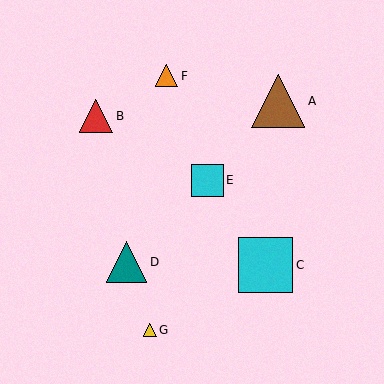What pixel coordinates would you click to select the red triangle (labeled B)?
Click at (96, 116) to select the red triangle B.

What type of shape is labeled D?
Shape D is a teal triangle.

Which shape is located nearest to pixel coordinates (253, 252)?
The cyan square (labeled C) at (266, 265) is nearest to that location.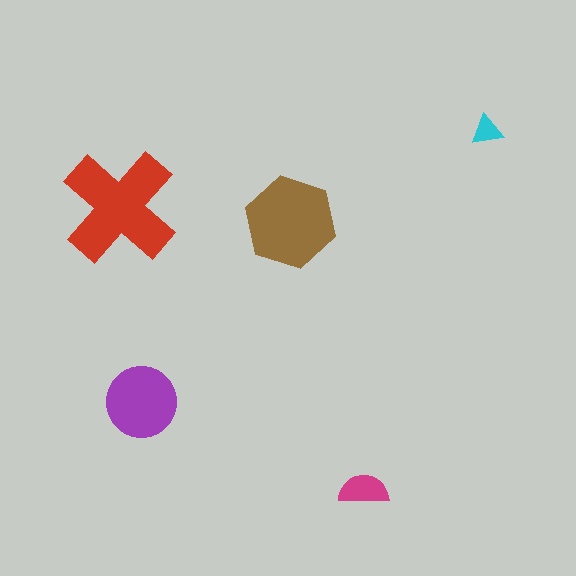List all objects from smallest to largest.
The cyan triangle, the magenta semicircle, the purple circle, the brown hexagon, the red cross.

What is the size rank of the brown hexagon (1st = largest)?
2nd.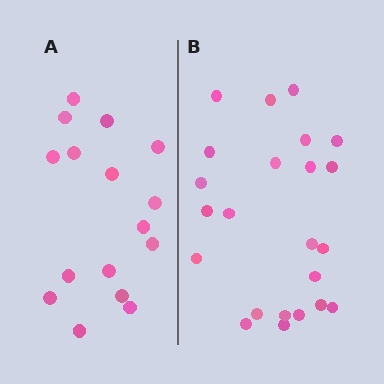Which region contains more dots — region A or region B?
Region B (the right region) has more dots.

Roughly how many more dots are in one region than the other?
Region B has roughly 8 or so more dots than region A.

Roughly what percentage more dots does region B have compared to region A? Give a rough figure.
About 45% more.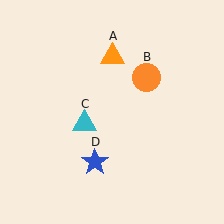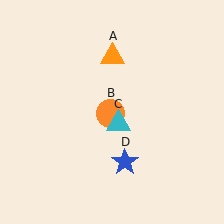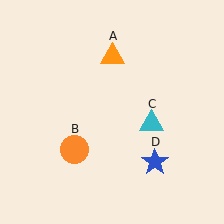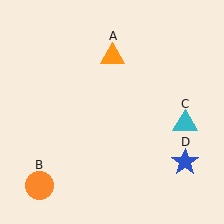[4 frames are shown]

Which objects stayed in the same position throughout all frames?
Orange triangle (object A) remained stationary.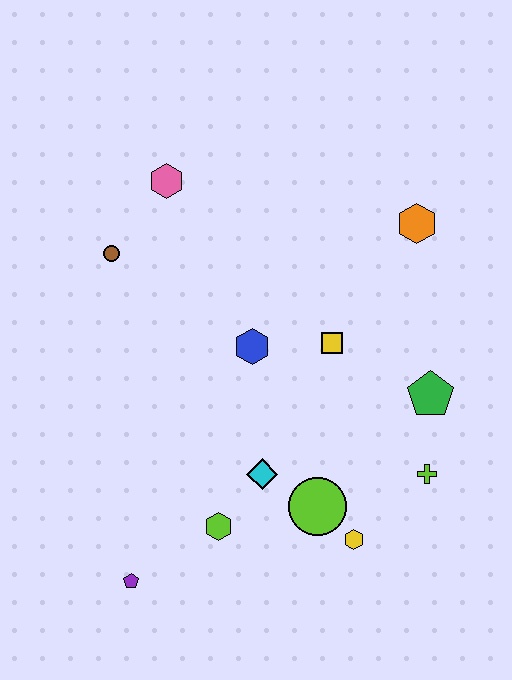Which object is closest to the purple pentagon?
The lime hexagon is closest to the purple pentagon.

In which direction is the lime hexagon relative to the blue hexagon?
The lime hexagon is below the blue hexagon.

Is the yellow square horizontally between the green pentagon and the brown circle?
Yes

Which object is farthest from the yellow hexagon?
The pink hexagon is farthest from the yellow hexagon.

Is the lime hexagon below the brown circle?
Yes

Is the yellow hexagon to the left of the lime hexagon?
No